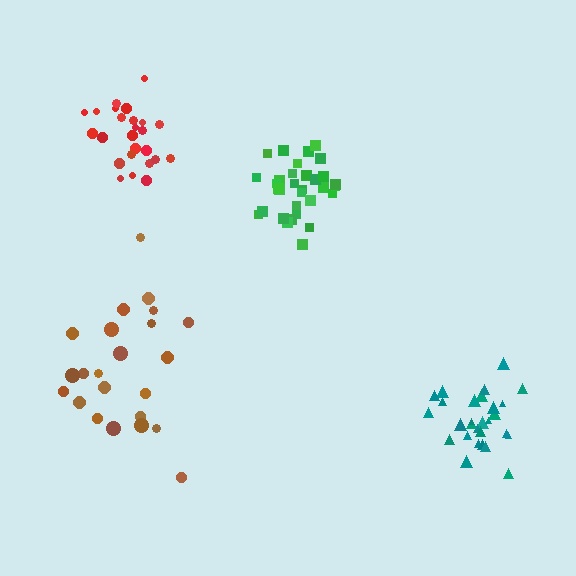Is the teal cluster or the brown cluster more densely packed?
Teal.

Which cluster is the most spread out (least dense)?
Brown.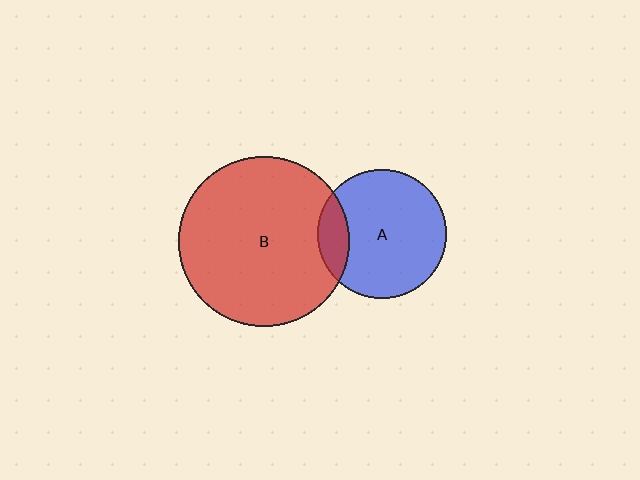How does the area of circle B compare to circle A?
Approximately 1.7 times.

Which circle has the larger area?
Circle B (red).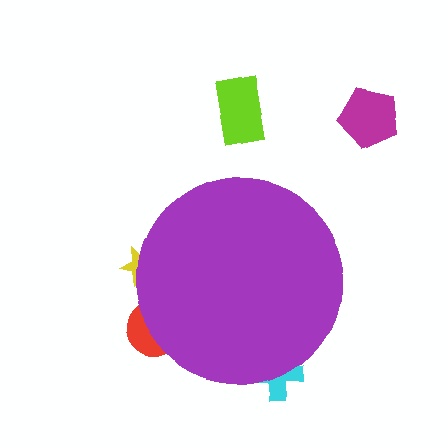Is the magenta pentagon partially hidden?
No, the magenta pentagon is fully visible.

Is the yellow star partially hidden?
Yes, the yellow star is partially hidden behind the purple circle.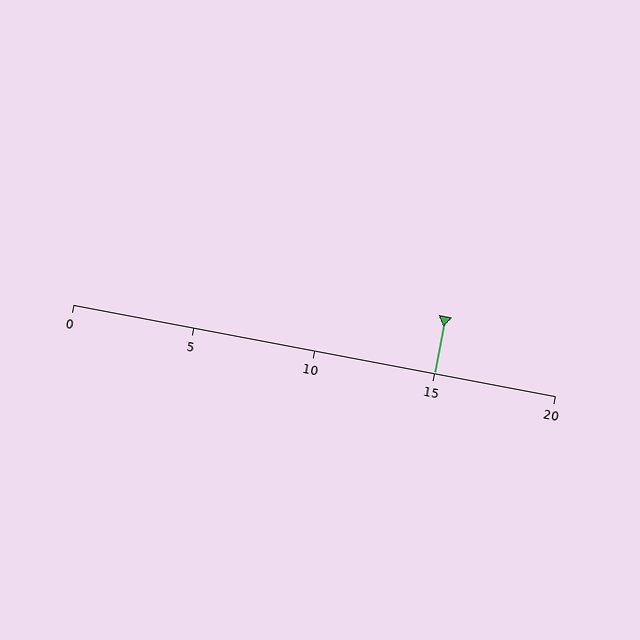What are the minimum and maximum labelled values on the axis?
The axis runs from 0 to 20.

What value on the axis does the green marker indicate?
The marker indicates approximately 15.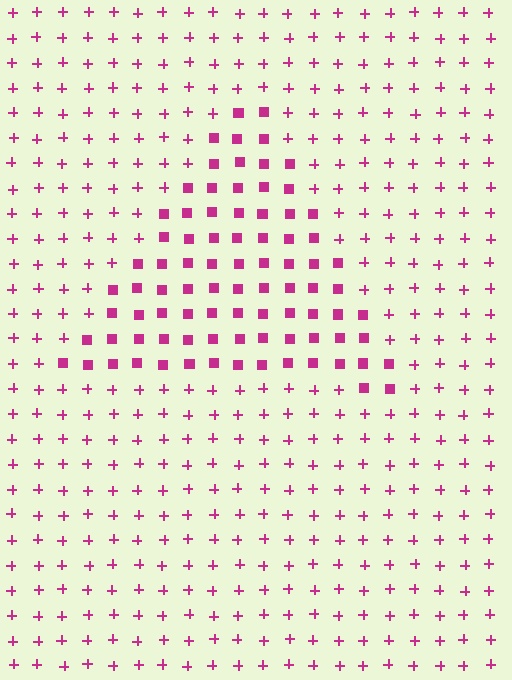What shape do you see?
I see a triangle.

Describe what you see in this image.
The image is filled with small magenta elements arranged in a uniform grid. A triangle-shaped region contains squares, while the surrounding area contains plus signs. The boundary is defined purely by the change in element shape.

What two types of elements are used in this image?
The image uses squares inside the triangle region and plus signs outside it.